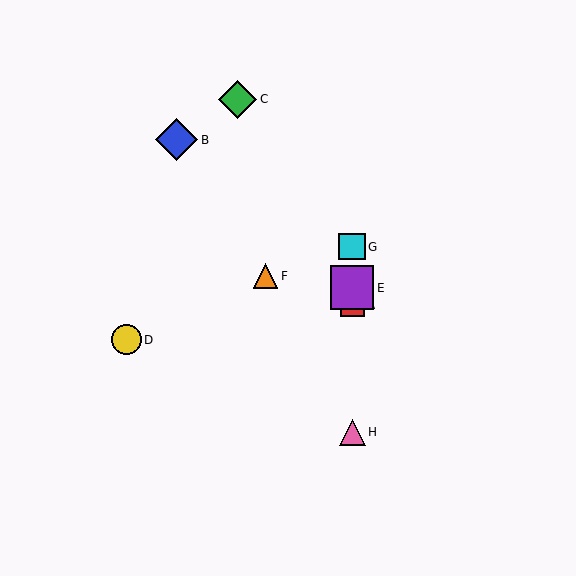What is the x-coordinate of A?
Object A is at x≈352.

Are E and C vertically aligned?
No, E is at x≈352 and C is at x≈237.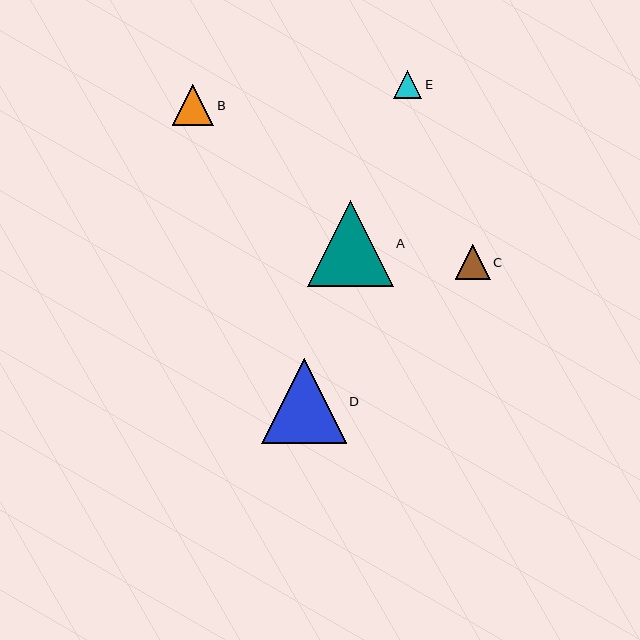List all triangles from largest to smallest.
From largest to smallest: A, D, B, C, E.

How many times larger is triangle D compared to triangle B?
Triangle D is approximately 2.1 times the size of triangle B.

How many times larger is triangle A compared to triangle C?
Triangle A is approximately 2.5 times the size of triangle C.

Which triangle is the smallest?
Triangle E is the smallest with a size of approximately 28 pixels.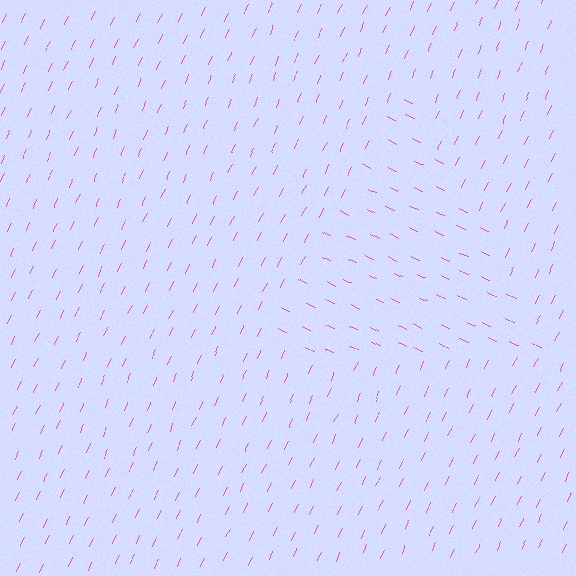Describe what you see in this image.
The image is filled with small pink line segments. A triangle region in the image has lines oriented differently from the surrounding lines, creating a visible texture boundary.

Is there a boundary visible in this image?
Yes, there is a texture boundary formed by a change in line orientation.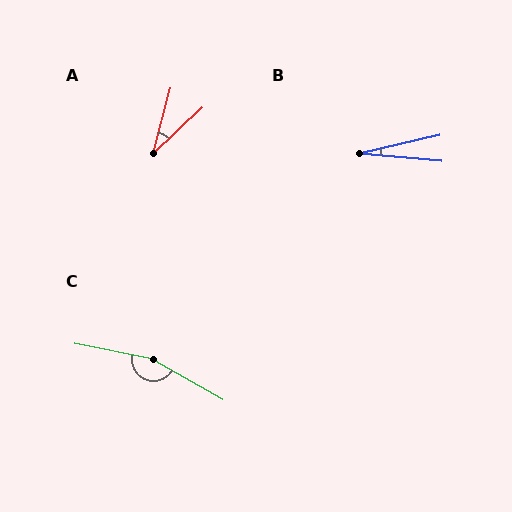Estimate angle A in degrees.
Approximately 32 degrees.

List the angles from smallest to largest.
B (18°), A (32°), C (161°).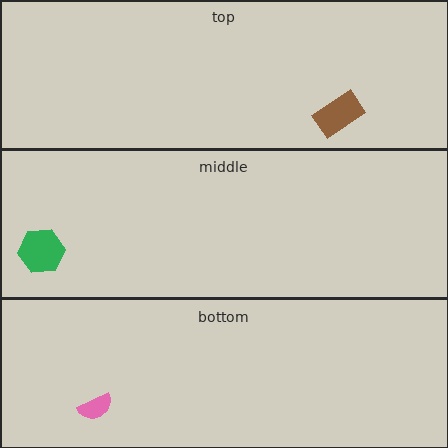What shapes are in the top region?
The brown rectangle.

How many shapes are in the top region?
1.